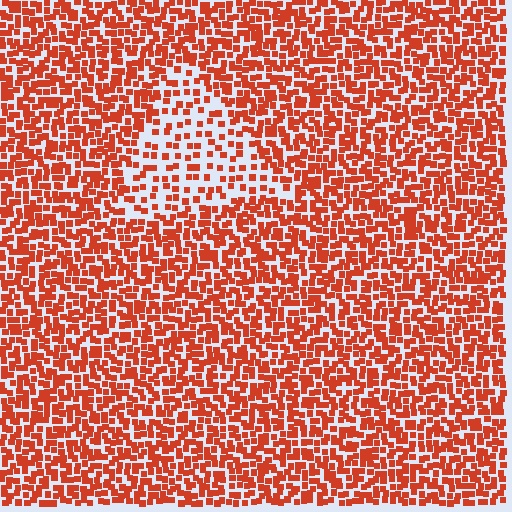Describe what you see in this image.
The image contains small red elements arranged at two different densities. A triangle-shaped region is visible where the elements are less densely packed than the surrounding area.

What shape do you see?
I see a triangle.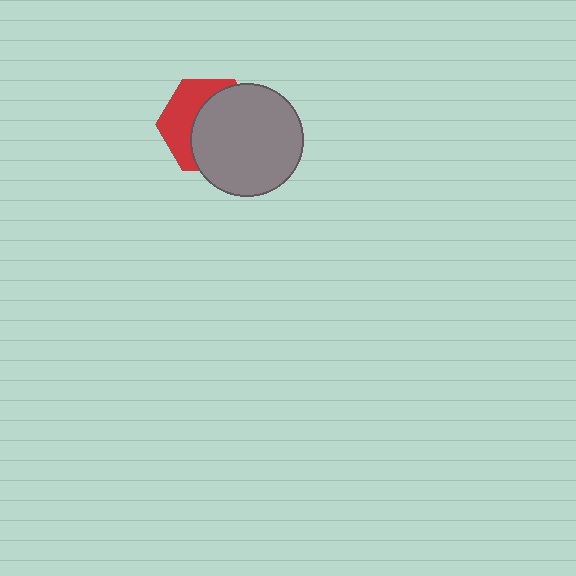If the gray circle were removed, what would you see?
You would see the complete red hexagon.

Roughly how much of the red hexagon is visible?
A small part of it is visible (roughly 40%).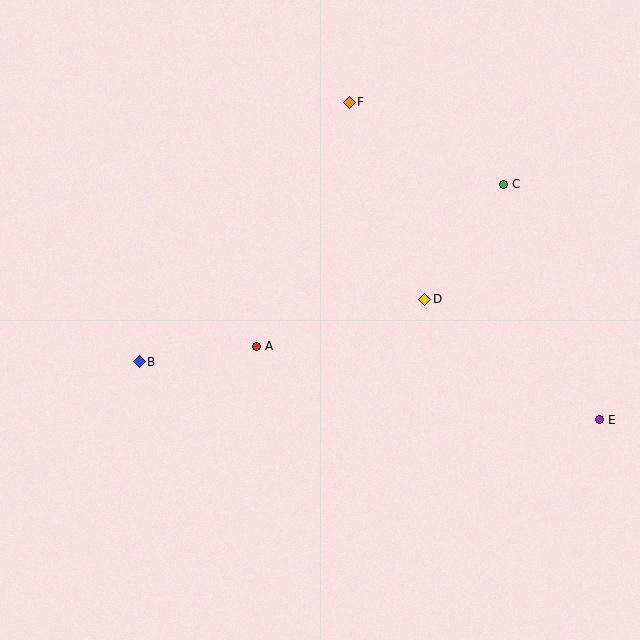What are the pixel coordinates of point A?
Point A is at (257, 346).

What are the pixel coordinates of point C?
Point C is at (504, 184).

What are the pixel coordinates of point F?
Point F is at (349, 102).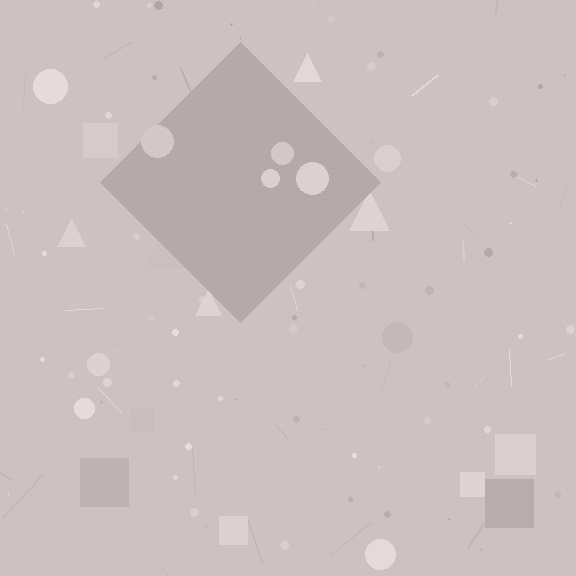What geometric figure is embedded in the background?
A diamond is embedded in the background.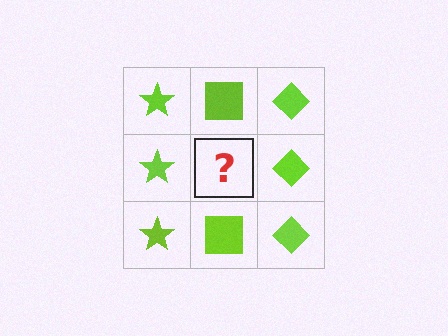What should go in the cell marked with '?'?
The missing cell should contain a lime square.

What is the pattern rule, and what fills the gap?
The rule is that each column has a consistent shape. The gap should be filled with a lime square.